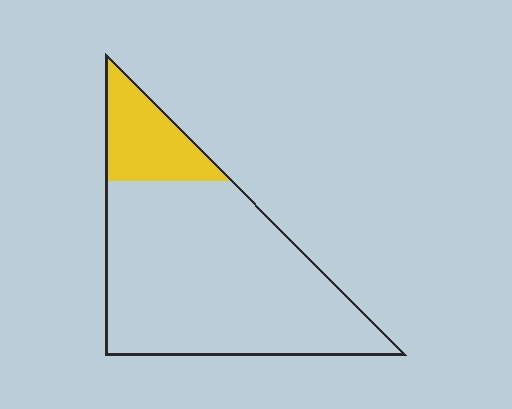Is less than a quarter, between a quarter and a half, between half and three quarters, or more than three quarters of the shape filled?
Less than a quarter.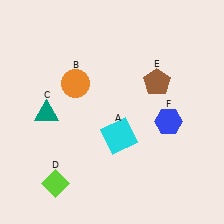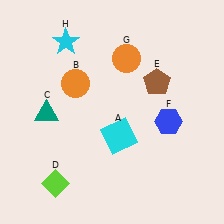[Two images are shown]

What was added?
An orange circle (G), a cyan star (H) were added in Image 2.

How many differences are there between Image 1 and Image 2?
There are 2 differences between the two images.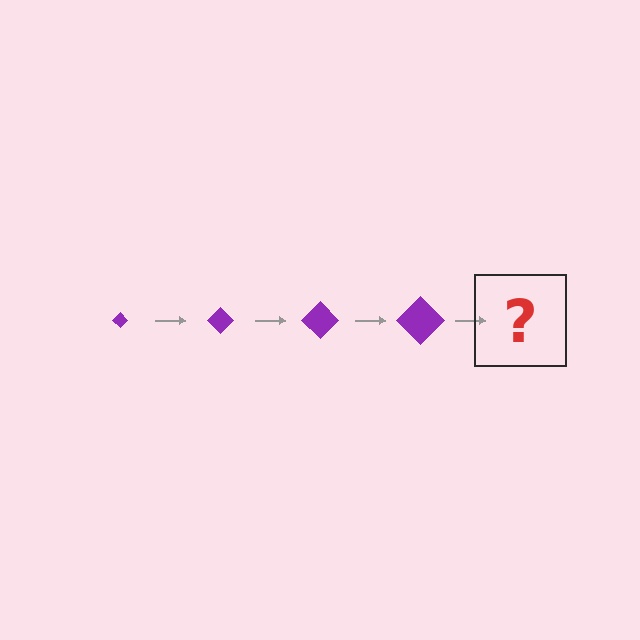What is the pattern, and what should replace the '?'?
The pattern is that the diamond gets progressively larger each step. The '?' should be a purple diamond, larger than the previous one.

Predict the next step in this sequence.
The next step is a purple diamond, larger than the previous one.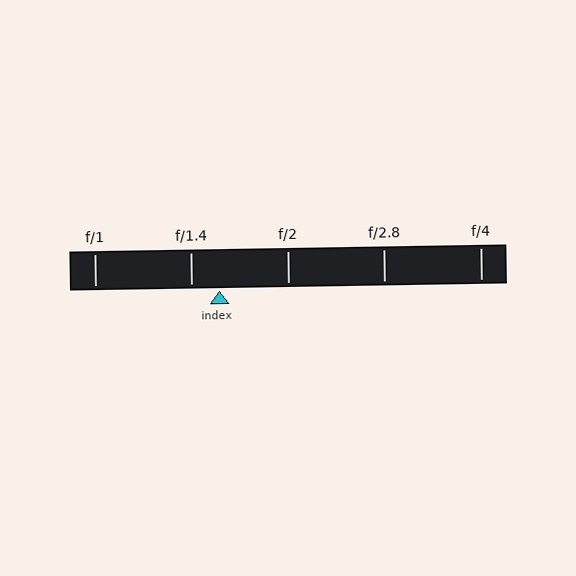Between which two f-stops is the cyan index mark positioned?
The index mark is between f/1.4 and f/2.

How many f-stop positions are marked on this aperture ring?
There are 5 f-stop positions marked.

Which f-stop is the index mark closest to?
The index mark is closest to f/1.4.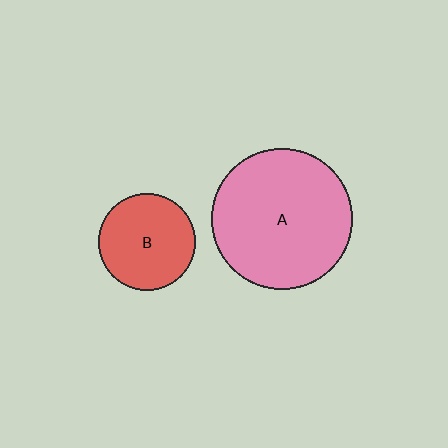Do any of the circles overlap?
No, none of the circles overlap.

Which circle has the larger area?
Circle A (pink).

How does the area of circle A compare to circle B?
Approximately 2.1 times.